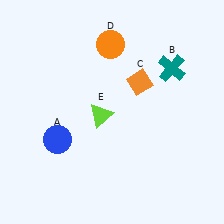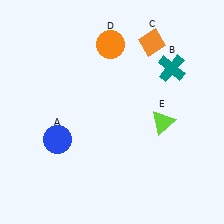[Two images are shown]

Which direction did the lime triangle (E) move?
The lime triangle (E) moved right.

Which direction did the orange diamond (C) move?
The orange diamond (C) moved up.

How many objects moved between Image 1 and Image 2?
2 objects moved between the two images.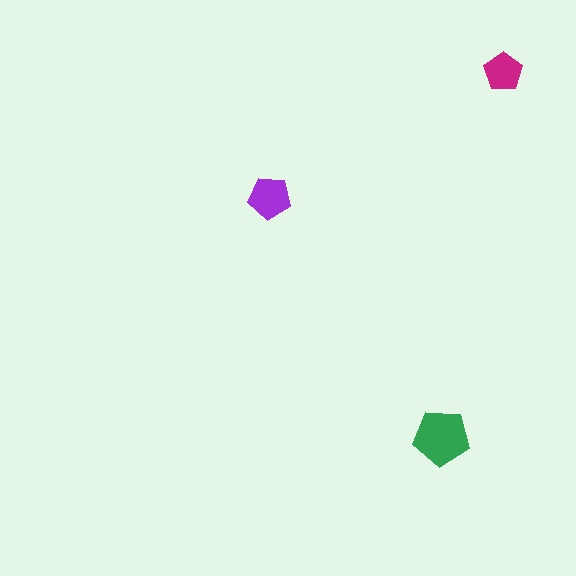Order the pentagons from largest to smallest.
the green one, the purple one, the magenta one.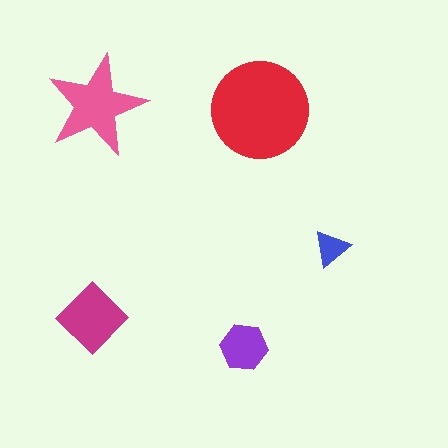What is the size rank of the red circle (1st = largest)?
1st.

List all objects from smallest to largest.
The blue triangle, the purple hexagon, the magenta diamond, the pink star, the red circle.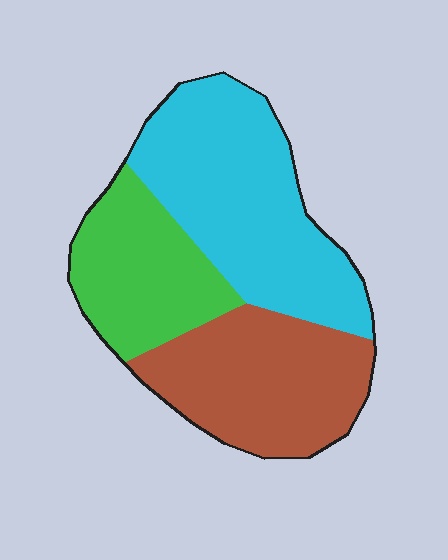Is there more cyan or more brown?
Cyan.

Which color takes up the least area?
Green, at roughly 25%.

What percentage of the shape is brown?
Brown takes up about one third (1/3) of the shape.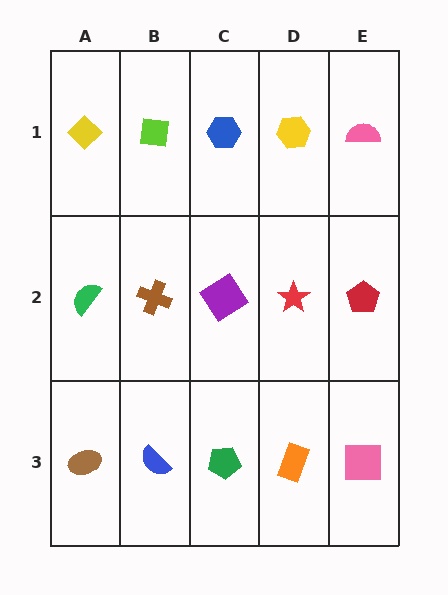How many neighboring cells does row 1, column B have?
3.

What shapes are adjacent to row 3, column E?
A red pentagon (row 2, column E), an orange rectangle (row 3, column D).